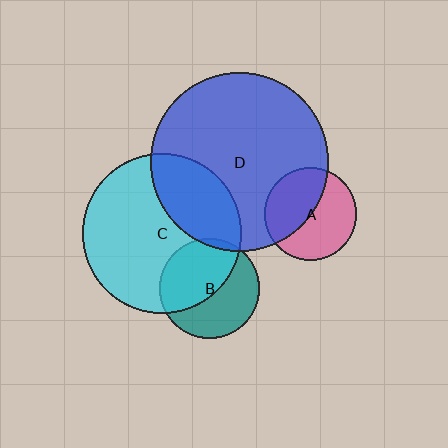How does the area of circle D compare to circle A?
Approximately 3.7 times.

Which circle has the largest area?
Circle D (blue).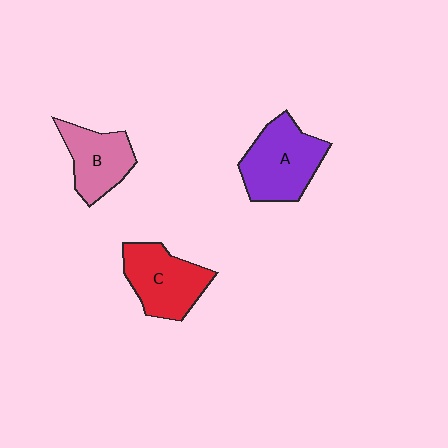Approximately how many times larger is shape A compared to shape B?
Approximately 1.3 times.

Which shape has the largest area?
Shape A (purple).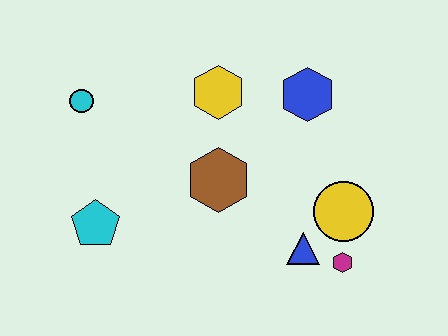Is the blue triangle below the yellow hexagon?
Yes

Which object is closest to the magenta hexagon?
The blue triangle is closest to the magenta hexagon.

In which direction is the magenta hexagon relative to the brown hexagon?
The magenta hexagon is to the right of the brown hexagon.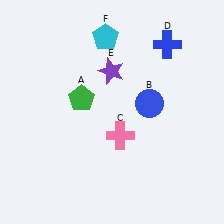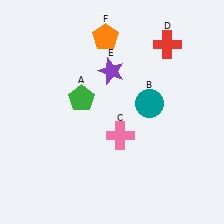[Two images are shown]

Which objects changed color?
B changed from blue to teal. D changed from blue to red. F changed from cyan to orange.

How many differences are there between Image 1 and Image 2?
There are 3 differences between the two images.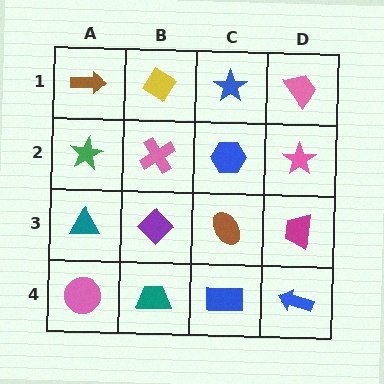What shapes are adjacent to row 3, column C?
A blue hexagon (row 2, column C), a blue rectangle (row 4, column C), a purple diamond (row 3, column B), a magenta trapezoid (row 3, column D).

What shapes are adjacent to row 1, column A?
A green star (row 2, column A), a yellow diamond (row 1, column B).